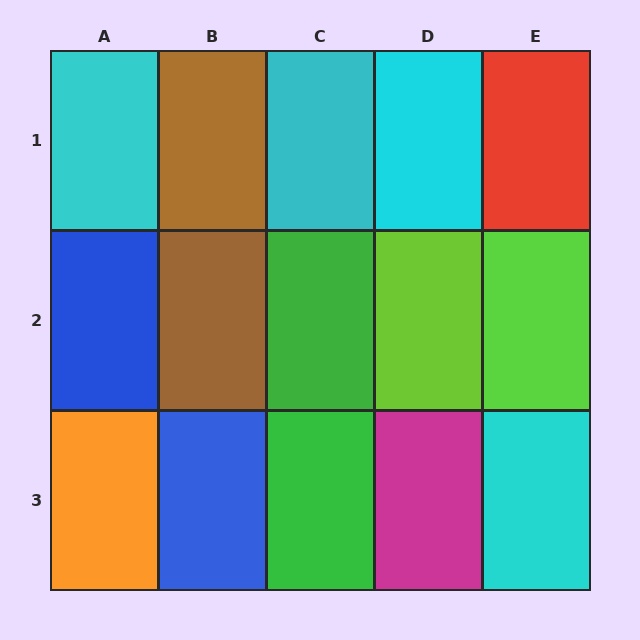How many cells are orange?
1 cell is orange.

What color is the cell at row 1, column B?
Brown.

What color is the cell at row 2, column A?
Blue.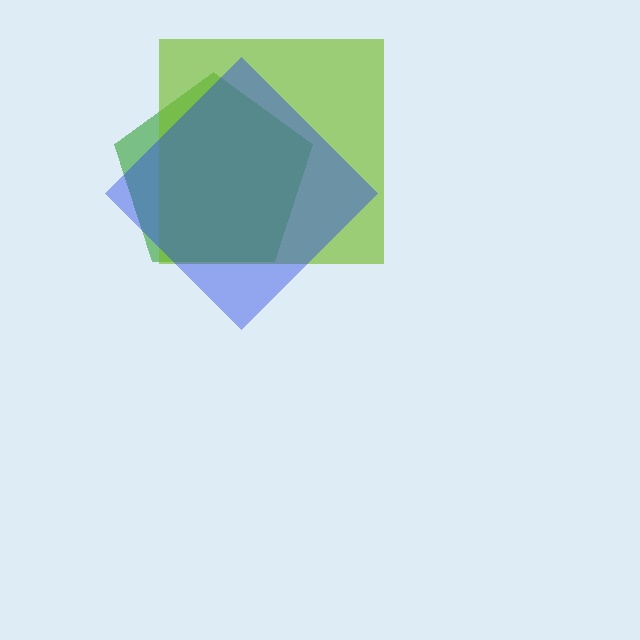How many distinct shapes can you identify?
There are 3 distinct shapes: a green pentagon, a lime square, a blue diamond.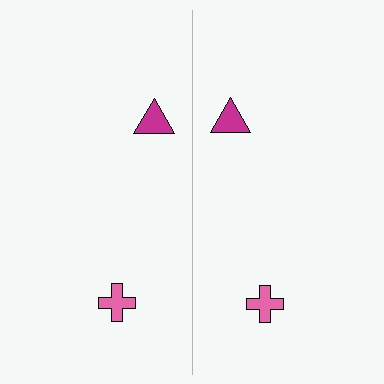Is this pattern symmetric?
Yes, this pattern has bilateral (reflection) symmetry.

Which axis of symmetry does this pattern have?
The pattern has a vertical axis of symmetry running through the center of the image.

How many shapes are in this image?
There are 4 shapes in this image.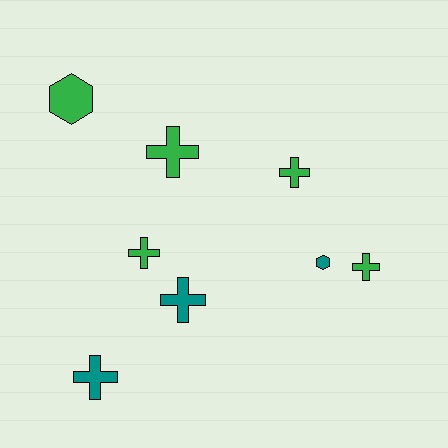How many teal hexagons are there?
There is 1 teal hexagon.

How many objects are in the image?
There are 8 objects.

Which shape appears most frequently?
Cross, with 6 objects.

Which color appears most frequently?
Green, with 5 objects.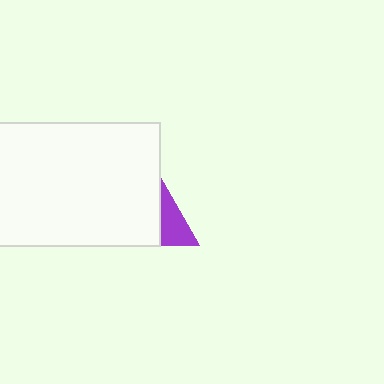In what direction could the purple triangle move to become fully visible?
The purple triangle could move right. That would shift it out from behind the white rectangle entirely.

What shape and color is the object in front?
The object in front is a white rectangle.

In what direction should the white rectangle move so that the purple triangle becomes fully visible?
The white rectangle should move left. That is the shortest direction to clear the overlap and leave the purple triangle fully visible.